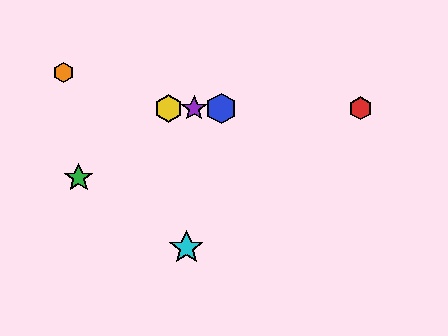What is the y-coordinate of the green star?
The green star is at y≈178.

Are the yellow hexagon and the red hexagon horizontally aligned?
Yes, both are at y≈108.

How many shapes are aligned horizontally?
4 shapes (the red hexagon, the blue hexagon, the yellow hexagon, the purple star) are aligned horizontally.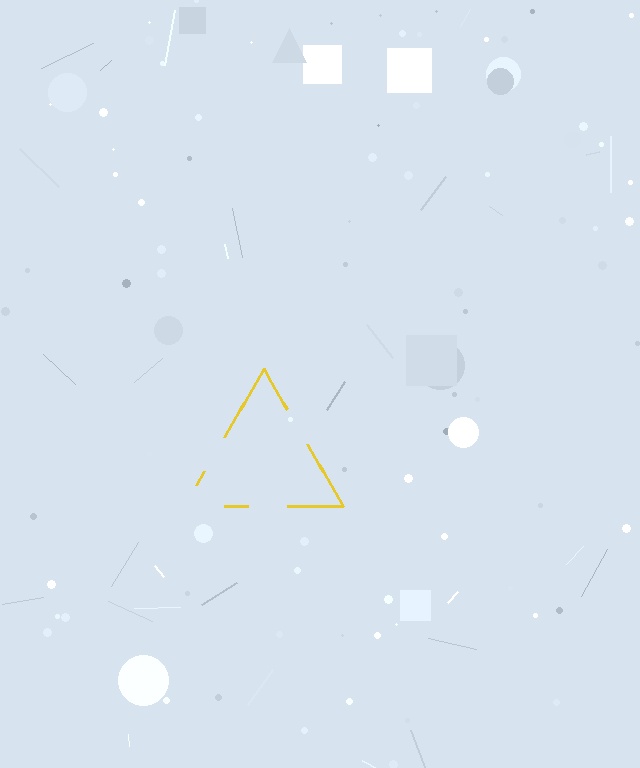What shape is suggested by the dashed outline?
The dashed outline suggests a triangle.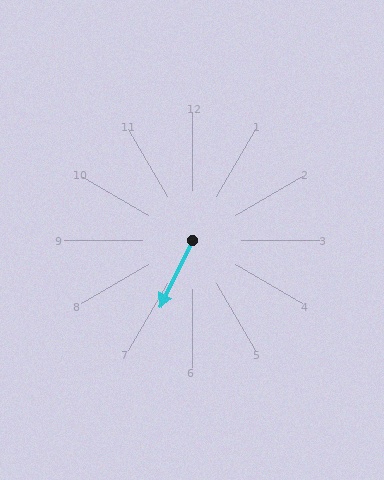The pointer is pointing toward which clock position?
Roughly 7 o'clock.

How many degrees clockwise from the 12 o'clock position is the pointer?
Approximately 206 degrees.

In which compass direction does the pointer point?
Southwest.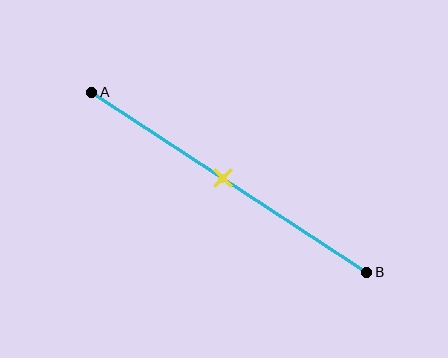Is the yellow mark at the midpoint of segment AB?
Yes, the mark is approximately at the midpoint.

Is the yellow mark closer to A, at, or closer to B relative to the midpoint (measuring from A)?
The yellow mark is approximately at the midpoint of segment AB.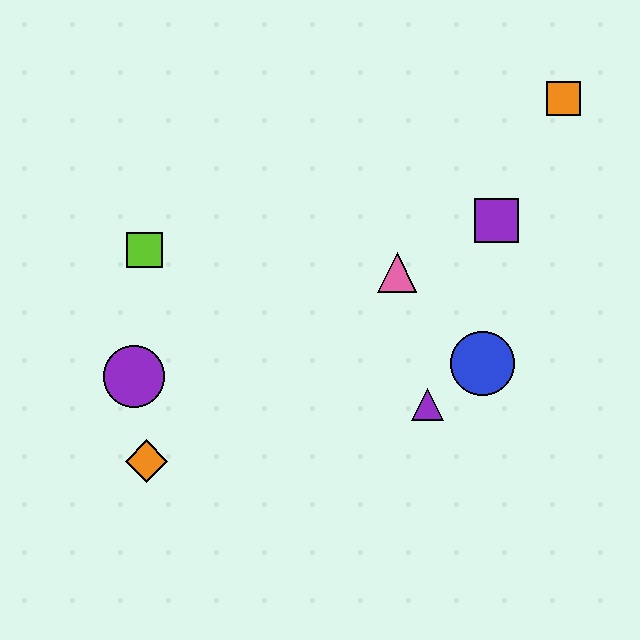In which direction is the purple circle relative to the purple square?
The purple circle is to the left of the purple square.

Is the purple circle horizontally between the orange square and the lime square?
No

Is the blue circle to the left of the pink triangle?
No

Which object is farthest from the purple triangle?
The orange square is farthest from the purple triangle.